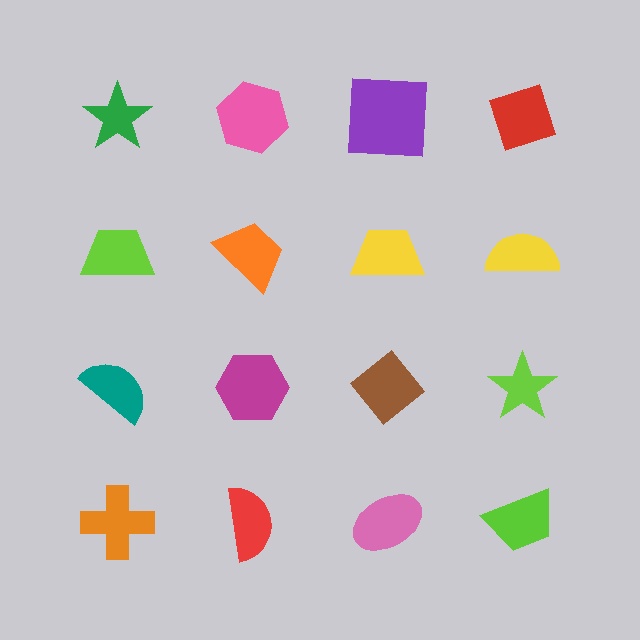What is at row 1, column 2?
A pink hexagon.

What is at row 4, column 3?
A pink ellipse.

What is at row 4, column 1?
An orange cross.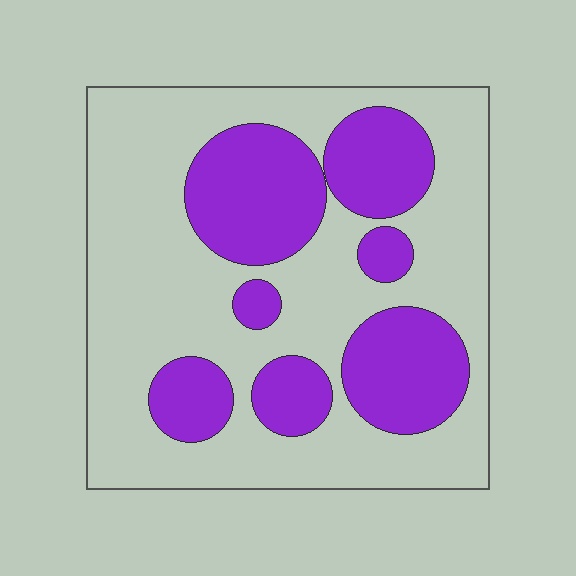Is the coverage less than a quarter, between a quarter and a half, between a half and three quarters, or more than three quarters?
Between a quarter and a half.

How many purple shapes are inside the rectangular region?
7.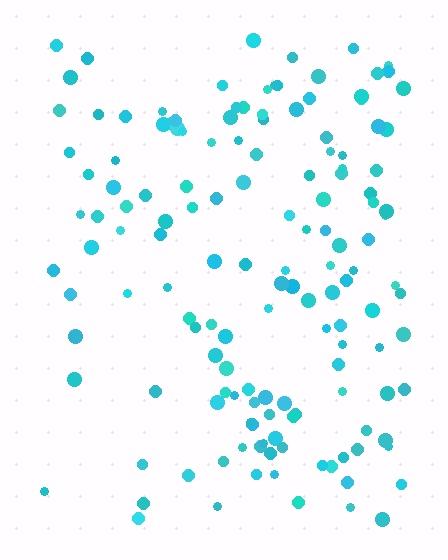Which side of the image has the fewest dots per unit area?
The left.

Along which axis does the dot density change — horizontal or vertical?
Horizontal.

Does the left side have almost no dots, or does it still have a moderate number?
Still a moderate number, just noticeably fewer than the right.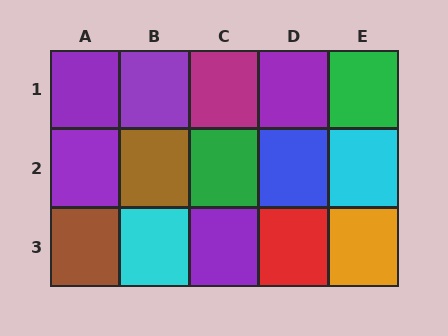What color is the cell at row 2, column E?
Cyan.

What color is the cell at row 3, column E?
Orange.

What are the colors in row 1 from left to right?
Purple, purple, magenta, purple, green.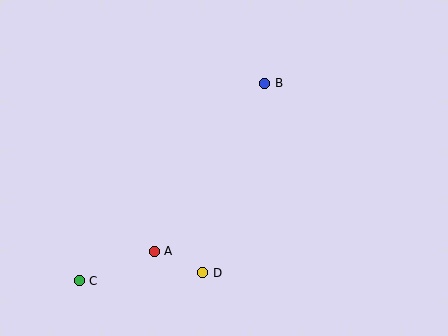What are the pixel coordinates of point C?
Point C is at (79, 281).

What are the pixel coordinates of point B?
Point B is at (265, 83).